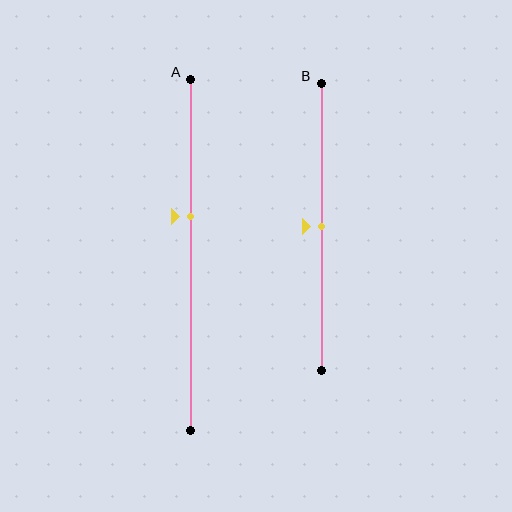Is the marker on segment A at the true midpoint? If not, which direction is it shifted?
No, the marker on segment A is shifted upward by about 11% of the segment length.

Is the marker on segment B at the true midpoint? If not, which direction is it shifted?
Yes, the marker on segment B is at the true midpoint.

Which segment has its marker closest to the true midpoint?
Segment B has its marker closest to the true midpoint.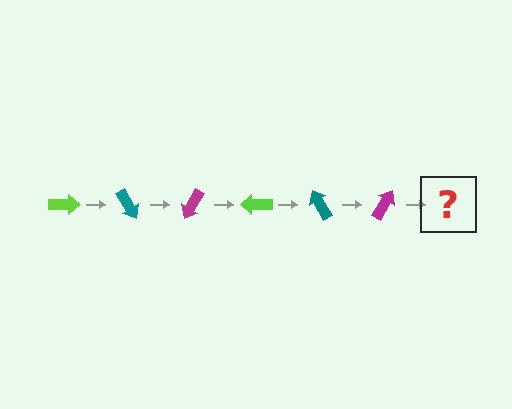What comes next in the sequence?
The next element should be a lime arrow, rotated 360 degrees from the start.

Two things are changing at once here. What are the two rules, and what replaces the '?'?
The two rules are that it rotates 60 degrees each step and the color cycles through lime, teal, and magenta. The '?' should be a lime arrow, rotated 360 degrees from the start.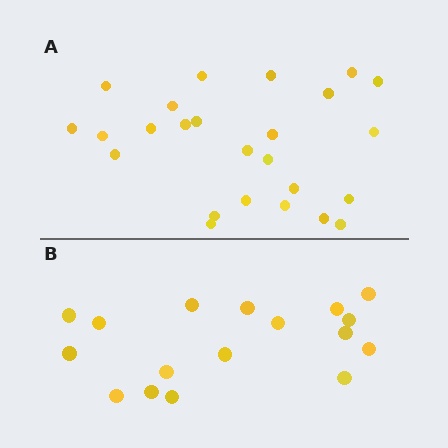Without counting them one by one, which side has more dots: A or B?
Region A (the top region) has more dots.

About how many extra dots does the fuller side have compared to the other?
Region A has roughly 8 or so more dots than region B.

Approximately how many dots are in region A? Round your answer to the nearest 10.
About 20 dots. (The exact count is 25, which rounds to 20.)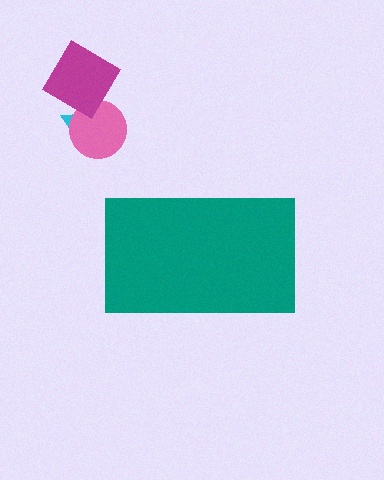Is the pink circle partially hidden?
No, the pink circle is fully visible.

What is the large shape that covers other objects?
A teal rectangle.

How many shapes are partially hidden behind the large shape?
0 shapes are partially hidden.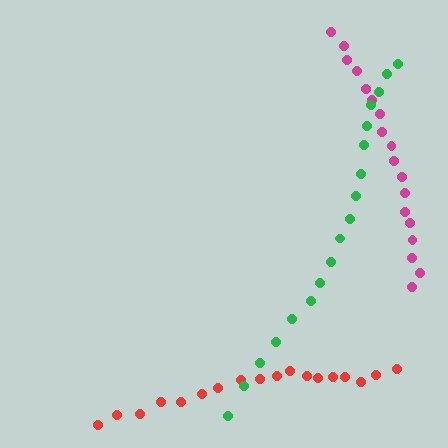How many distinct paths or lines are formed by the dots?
There are 3 distinct paths.